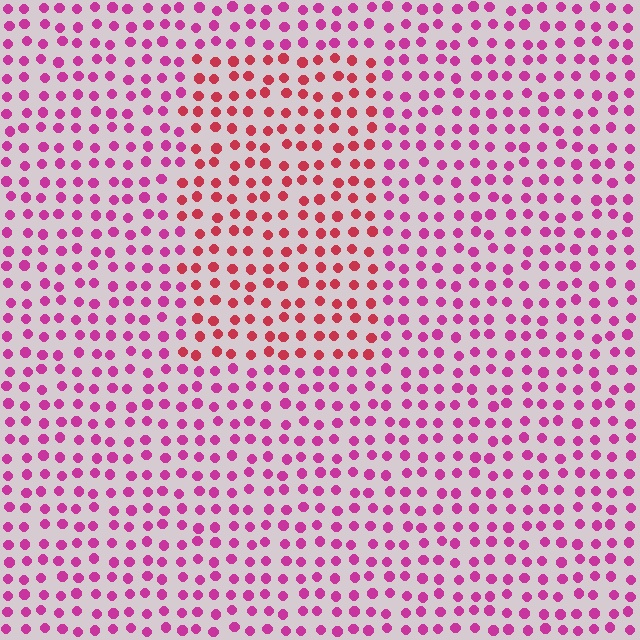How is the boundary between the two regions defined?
The boundary is defined purely by a slight shift in hue (about 33 degrees). Spacing, size, and orientation are identical on both sides.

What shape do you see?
I see a rectangle.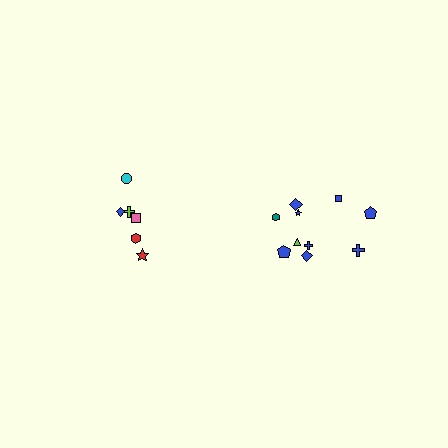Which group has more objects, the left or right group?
The right group.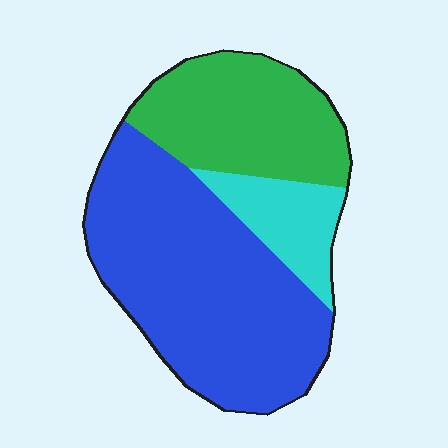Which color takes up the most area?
Blue, at roughly 55%.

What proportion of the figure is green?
Green takes up between a quarter and a half of the figure.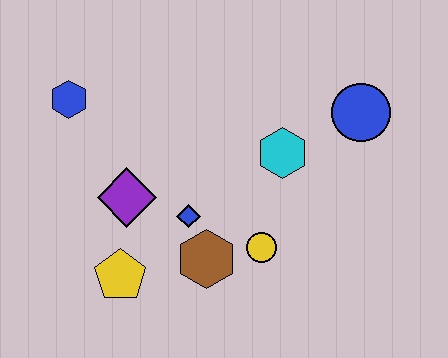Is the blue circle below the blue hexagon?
Yes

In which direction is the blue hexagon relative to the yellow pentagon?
The blue hexagon is above the yellow pentagon.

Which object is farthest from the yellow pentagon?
The blue circle is farthest from the yellow pentagon.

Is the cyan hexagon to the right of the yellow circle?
Yes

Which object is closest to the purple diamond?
The blue diamond is closest to the purple diamond.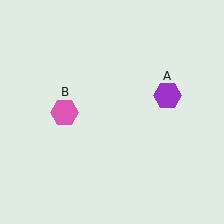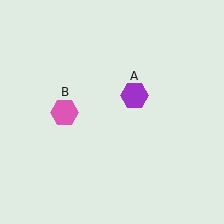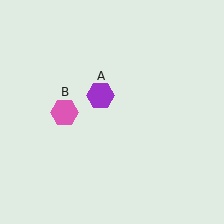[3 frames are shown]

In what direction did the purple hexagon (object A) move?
The purple hexagon (object A) moved left.